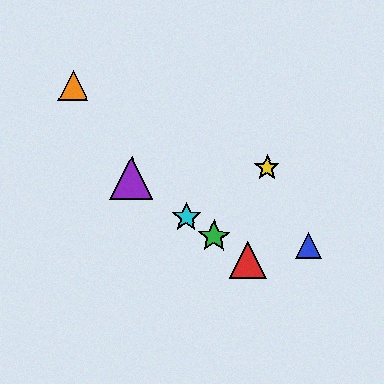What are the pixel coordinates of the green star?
The green star is at (214, 237).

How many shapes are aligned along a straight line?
4 shapes (the red triangle, the green star, the purple triangle, the cyan star) are aligned along a straight line.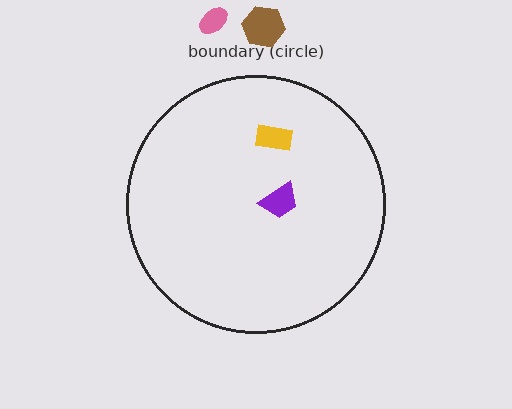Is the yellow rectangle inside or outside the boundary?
Inside.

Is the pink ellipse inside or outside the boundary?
Outside.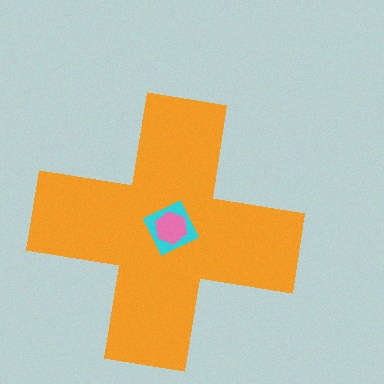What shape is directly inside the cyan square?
The pink hexagon.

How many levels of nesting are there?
3.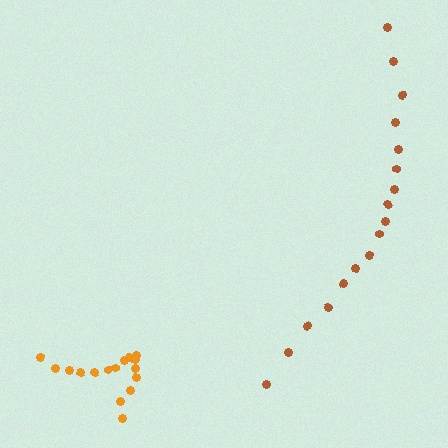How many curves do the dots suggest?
There are 2 distinct paths.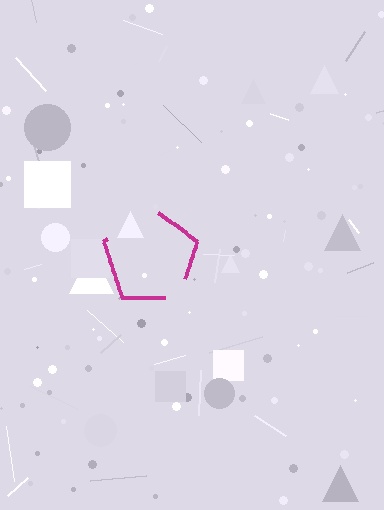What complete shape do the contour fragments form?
The contour fragments form a pentagon.